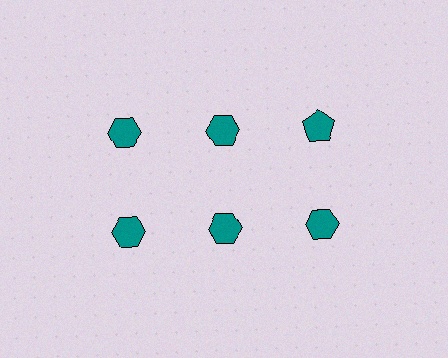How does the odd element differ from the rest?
It has a different shape: pentagon instead of hexagon.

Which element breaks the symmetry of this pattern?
The teal pentagon in the top row, center column breaks the symmetry. All other shapes are teal hexagons.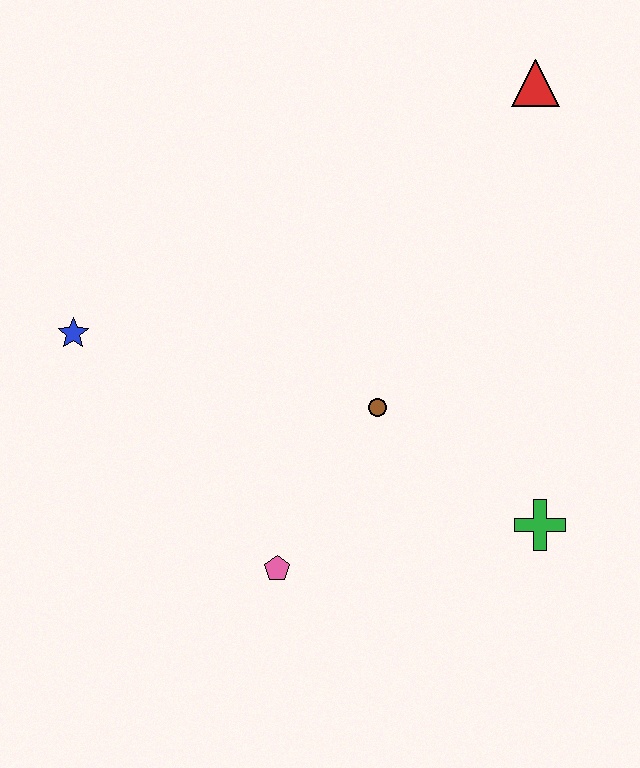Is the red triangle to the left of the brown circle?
No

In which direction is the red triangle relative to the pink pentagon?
The red triangle is above the pink pentagon.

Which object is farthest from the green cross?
The blue star is farthest from the green cross.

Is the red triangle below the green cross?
No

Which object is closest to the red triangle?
The brown circle is closest to the red triangle.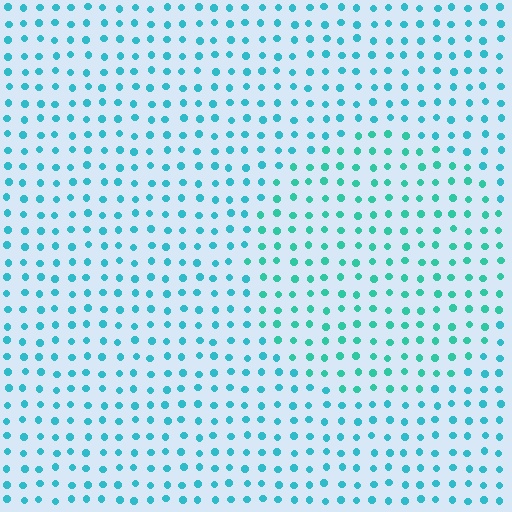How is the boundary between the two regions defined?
The boundary is defined purely by a slight shift in hue (about 20 degrees). Spacing, size, and orientation are identical on both sides.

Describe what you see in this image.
The image is filled with small cyan elements in a uniform arrangement. A circle-shaped region is visible where the elements are tinted to a slightly different hue, forming a subtle color boundary.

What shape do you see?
I see a circle.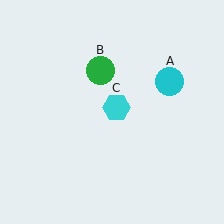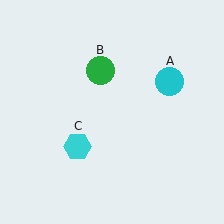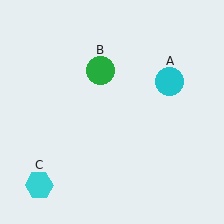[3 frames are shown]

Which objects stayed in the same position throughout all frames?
Cyan circle (object A) and green circle (object B) remained stationary.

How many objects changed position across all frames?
1 object changed position: cyan hexagon (object C).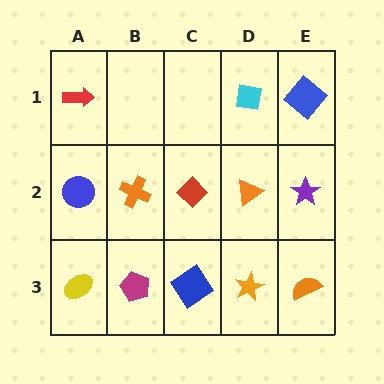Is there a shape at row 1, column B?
No, that cell is empty.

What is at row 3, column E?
An orange semicircle.